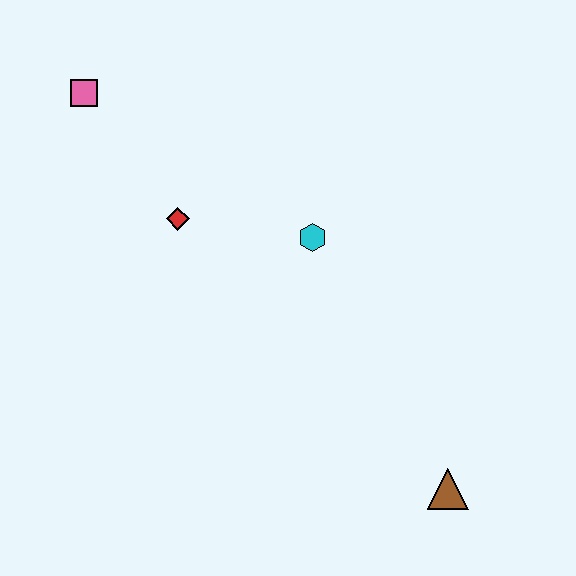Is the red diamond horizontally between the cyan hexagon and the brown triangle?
No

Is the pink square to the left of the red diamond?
Yes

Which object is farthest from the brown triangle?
The pink square is farthest from the brown triangle.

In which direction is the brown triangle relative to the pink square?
The brown triangle is below the pink square.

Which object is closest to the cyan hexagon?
The red diamond is closest to the cyan hexagon.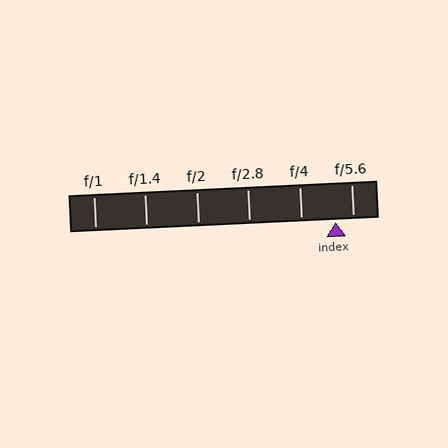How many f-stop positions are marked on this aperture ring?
There are 6 f-stop positions marked.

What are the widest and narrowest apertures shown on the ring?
The widest aperture shown is f/1 and the narrowest is f/5.6.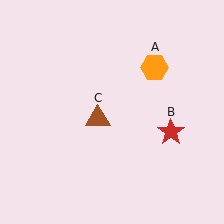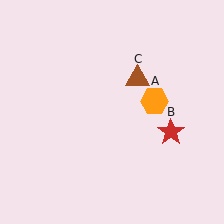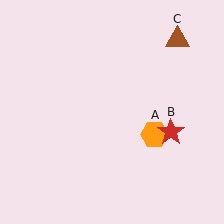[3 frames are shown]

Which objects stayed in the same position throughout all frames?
Red star (object B) remained stationary.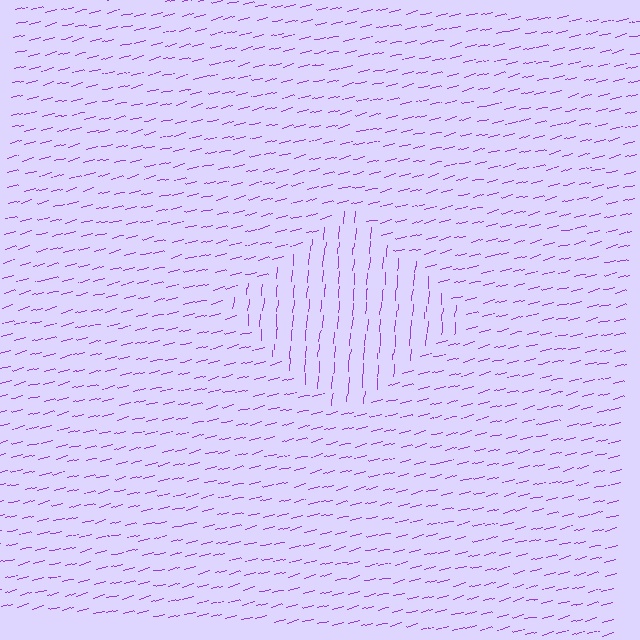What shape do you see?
I see a diamond.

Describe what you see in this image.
The image is filled with small purple line segments. A diamond region in the image has lines oriented differently from the surrounding lines, creating a visible texture boundary.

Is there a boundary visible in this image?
Yes, there is a texture boundary formed by a change in line orientation.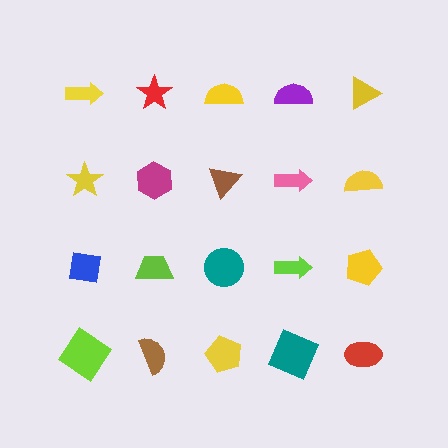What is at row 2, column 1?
A yellow star.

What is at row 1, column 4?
A purple semicircle.